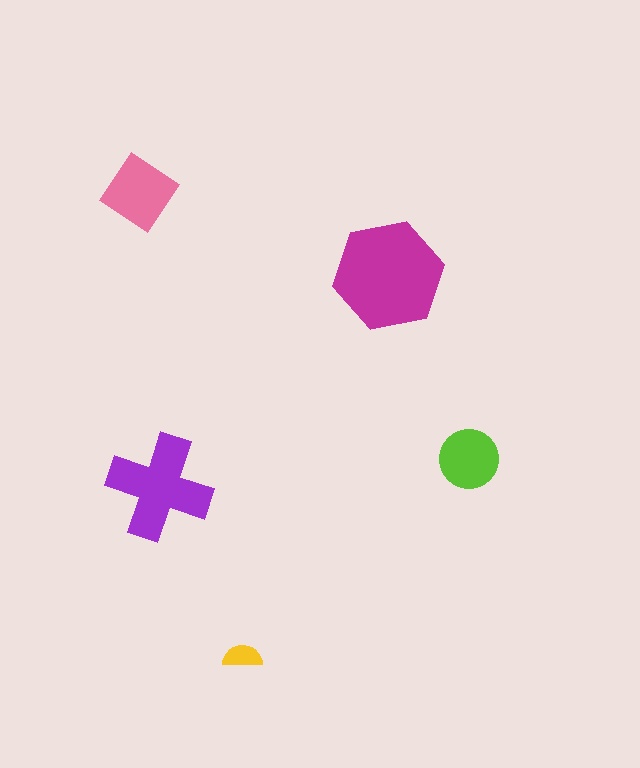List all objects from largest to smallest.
The magenta hexagon, the purple cross, the pink diamond, the lime circle, the yellow semicircle.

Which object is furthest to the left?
The pink diamond is leftmost.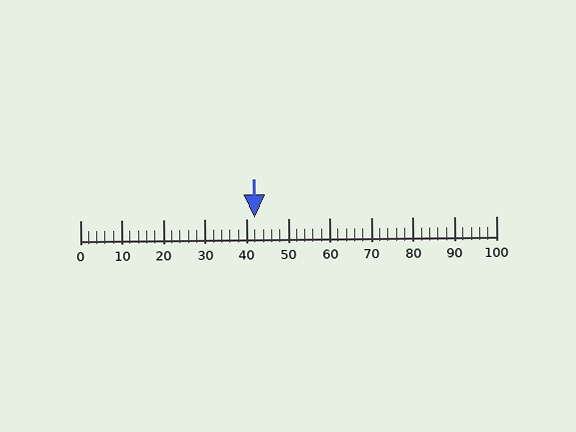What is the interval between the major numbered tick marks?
The major tick marks are spaced 10 units apart.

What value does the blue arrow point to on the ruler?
The blue arrow points to approximately 42.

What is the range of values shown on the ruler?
The ruler shows values from 0 to 100.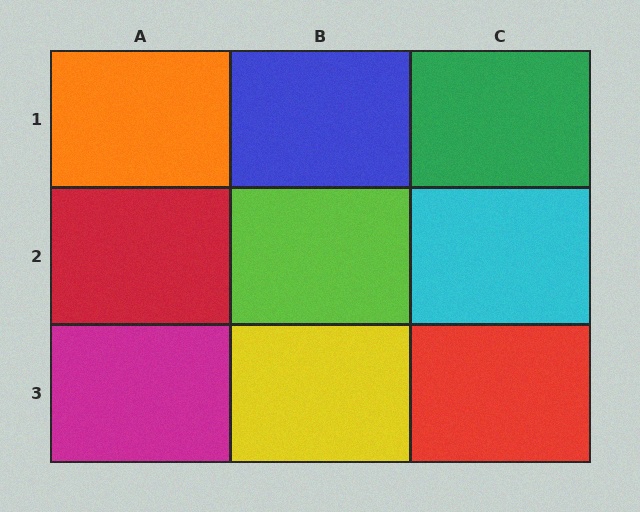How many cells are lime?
1 cell is lime.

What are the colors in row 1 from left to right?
Orange, blue, green.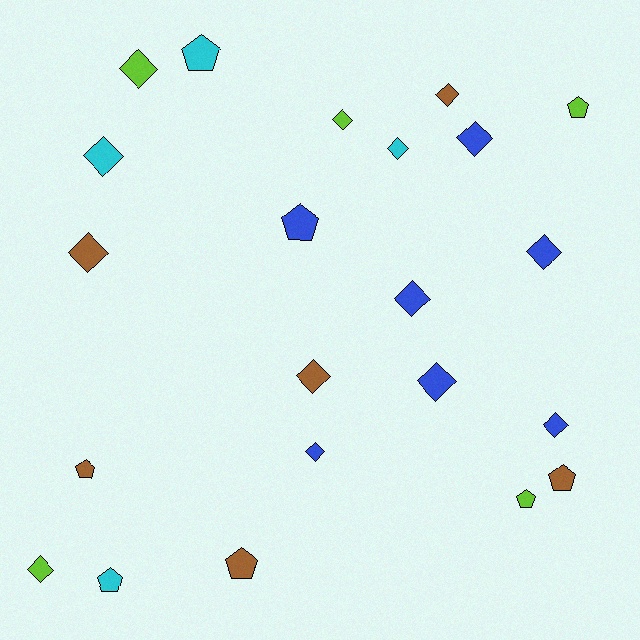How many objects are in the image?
There are 22 objects.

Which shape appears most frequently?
Diamond, with 14 objects.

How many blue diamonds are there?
There are 6 blue diamonds.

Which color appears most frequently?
Blue, with 7 objects.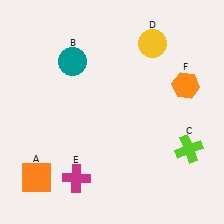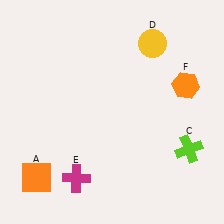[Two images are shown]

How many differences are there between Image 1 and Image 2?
There is 1 difference between the two images.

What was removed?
The teal circle (B) was removed in Image 2.